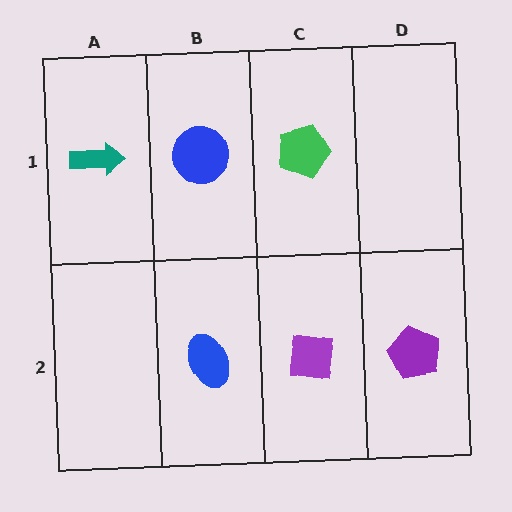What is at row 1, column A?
A teal arrow.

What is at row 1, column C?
A green pentagon.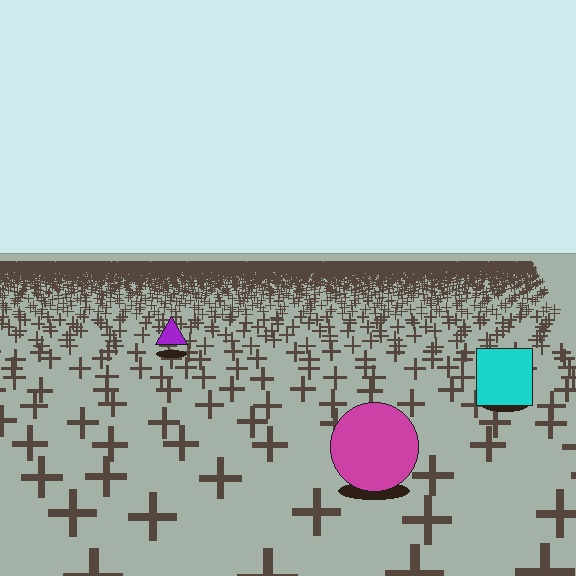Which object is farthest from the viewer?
The purple triangle is farthest from the viewer. It appears smaller and the ground texture around it is denser.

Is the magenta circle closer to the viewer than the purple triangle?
Yes. The magenta circle is closer — you can tell from the texture gradient: the ground texture is coarser near it.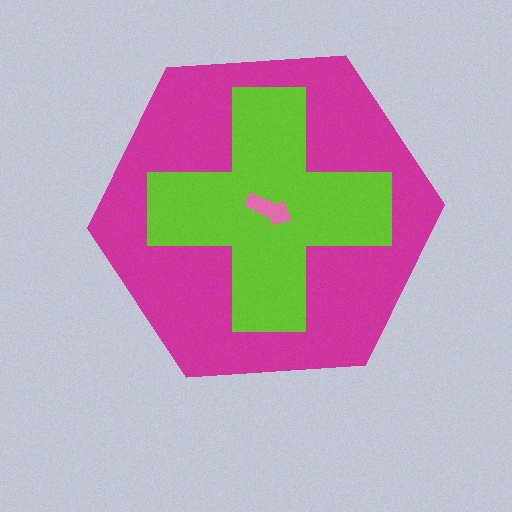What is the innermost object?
The pink arrow.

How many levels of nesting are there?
3.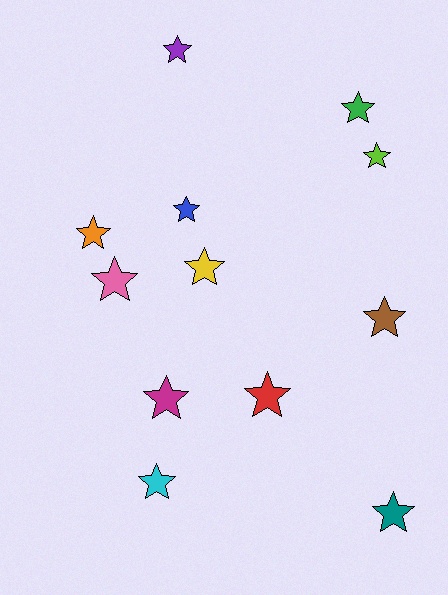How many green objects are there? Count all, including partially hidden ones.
There is 1 green object.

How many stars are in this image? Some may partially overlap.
There are 12 stars.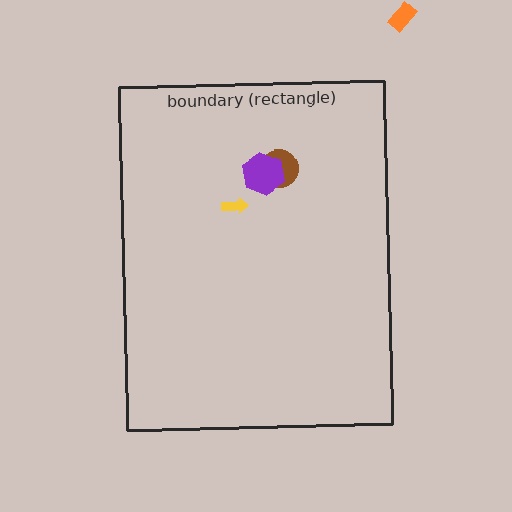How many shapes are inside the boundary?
3 inside, 1 outside.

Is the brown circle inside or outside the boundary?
Inside.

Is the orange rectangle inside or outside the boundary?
Outside.